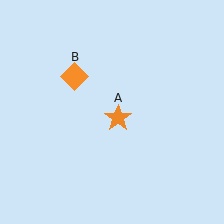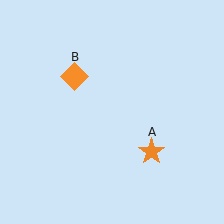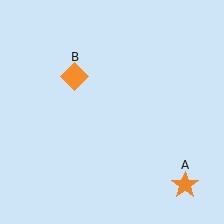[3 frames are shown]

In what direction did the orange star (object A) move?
The orange star (object A) moved down and to the right.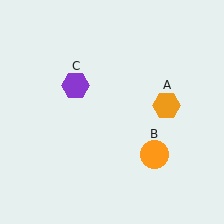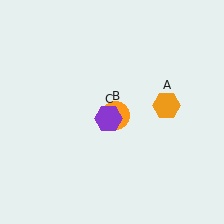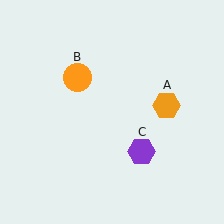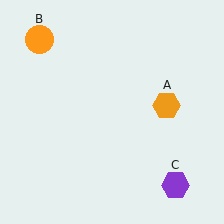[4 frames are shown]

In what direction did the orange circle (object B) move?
The orange circle (object B) moved up and to the left.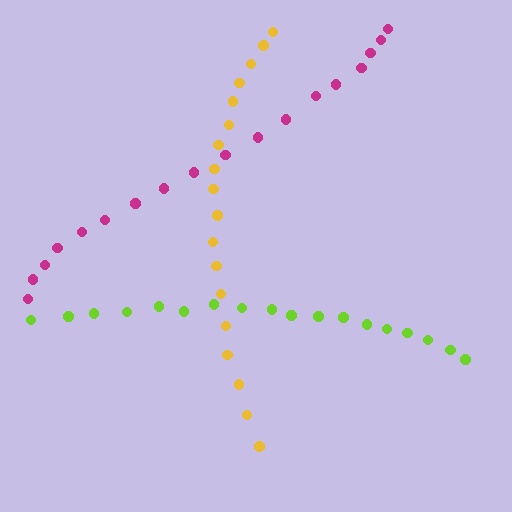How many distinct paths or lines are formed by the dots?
There are 3 distinct paths.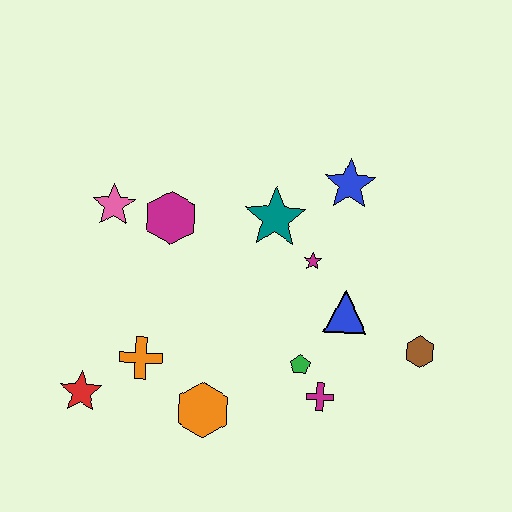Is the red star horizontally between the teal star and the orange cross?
No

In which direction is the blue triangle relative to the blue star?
The blue triangle is below the blue star.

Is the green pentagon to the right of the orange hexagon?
Yes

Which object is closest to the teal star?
The magenta star is closest to the teal star.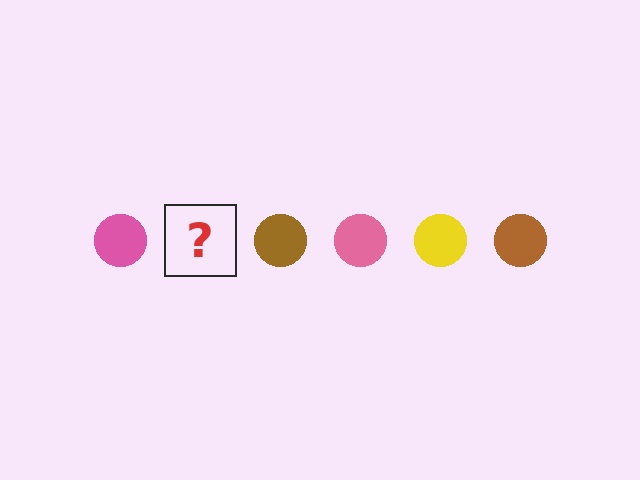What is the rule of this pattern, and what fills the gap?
The rule is that the pattern cycles through pink, yellow, brown circles. The gap should be filled with a yellow circle.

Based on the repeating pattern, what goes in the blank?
The blank should be a yellow circle.